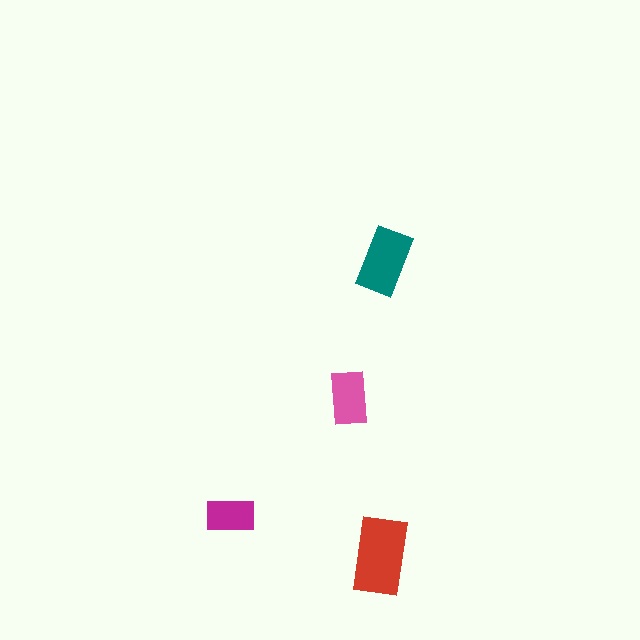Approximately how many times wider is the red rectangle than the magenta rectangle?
About 1.5 times wider.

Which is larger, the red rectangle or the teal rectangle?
The red one.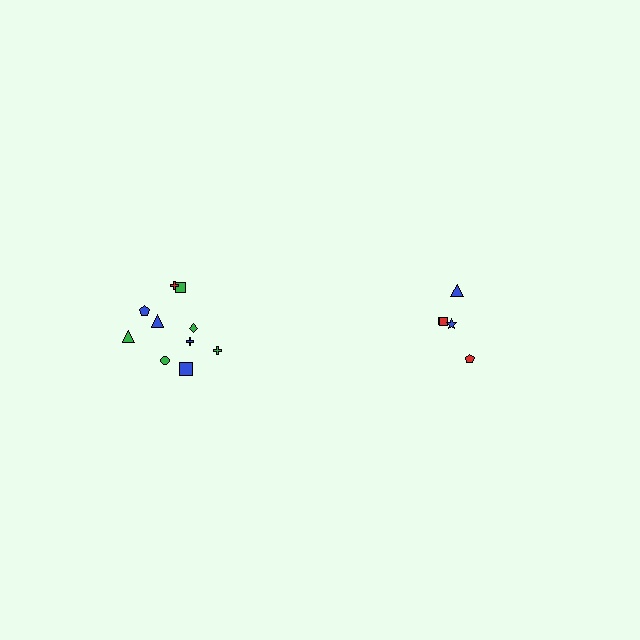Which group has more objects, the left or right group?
The left group.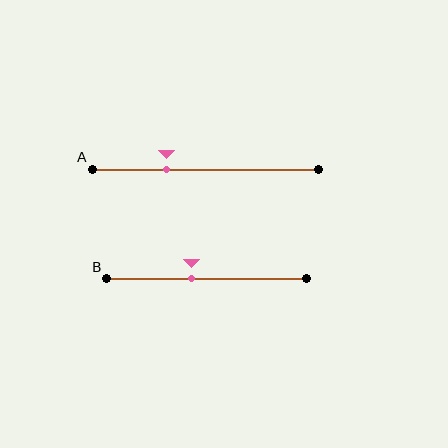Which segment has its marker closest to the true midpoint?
Segment B has its marker closest to the true midpoint.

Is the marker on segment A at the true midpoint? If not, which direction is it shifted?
No, the marker on segment A is shifted to the left by about 17% of the segment length.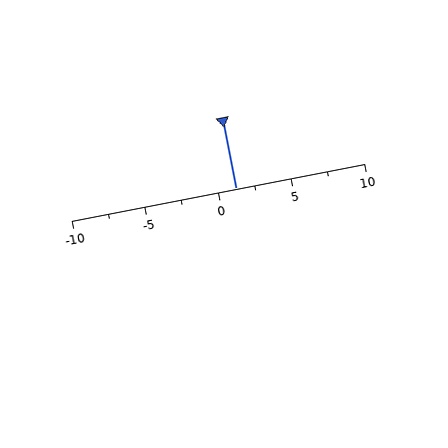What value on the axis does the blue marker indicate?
The marker indicates approximately 1.2.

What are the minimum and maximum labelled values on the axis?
The axis runs from -10 to 10.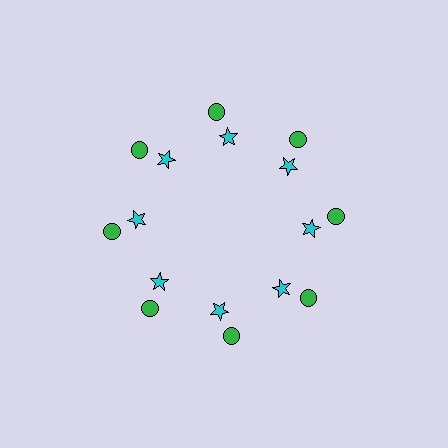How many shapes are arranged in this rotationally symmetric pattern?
There are 16 shapes, arranged in 8 groups of 2.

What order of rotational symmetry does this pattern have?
This pattern has 8-fold rotational symmetry.